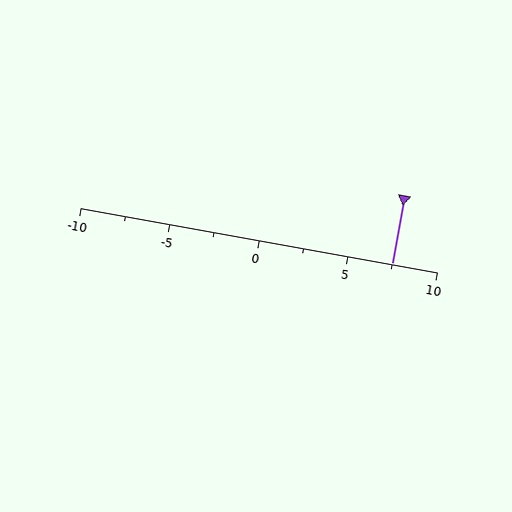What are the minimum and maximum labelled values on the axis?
The axis runs from -10 to 10.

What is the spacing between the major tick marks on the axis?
The major ticks are spaced 5 apart.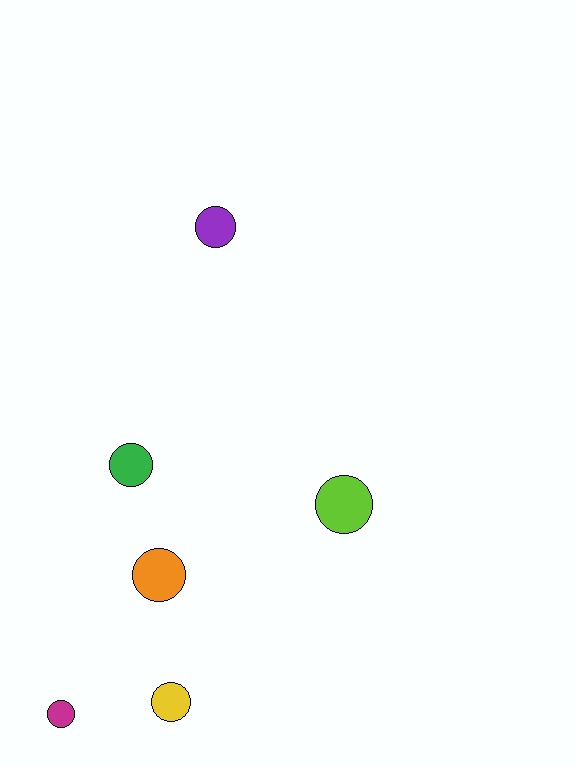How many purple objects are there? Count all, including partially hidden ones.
There is 1 purple object.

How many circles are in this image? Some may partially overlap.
There are 6 circles.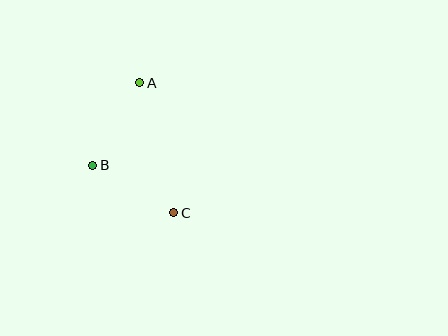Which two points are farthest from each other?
Points A and C are farthest from each other.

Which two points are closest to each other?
Points B and C are closest to each other.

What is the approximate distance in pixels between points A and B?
The distance between A and B is approximately 95 pixels.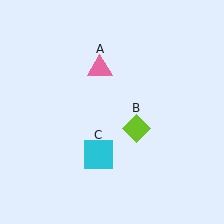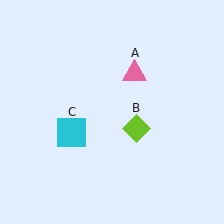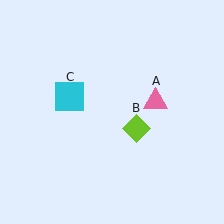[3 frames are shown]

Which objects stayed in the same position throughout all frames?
Lime diamond (object B) remained stationary.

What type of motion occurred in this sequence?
The pink triangle (object A), cyan square (object C) rotated clockwise around the center of the scene.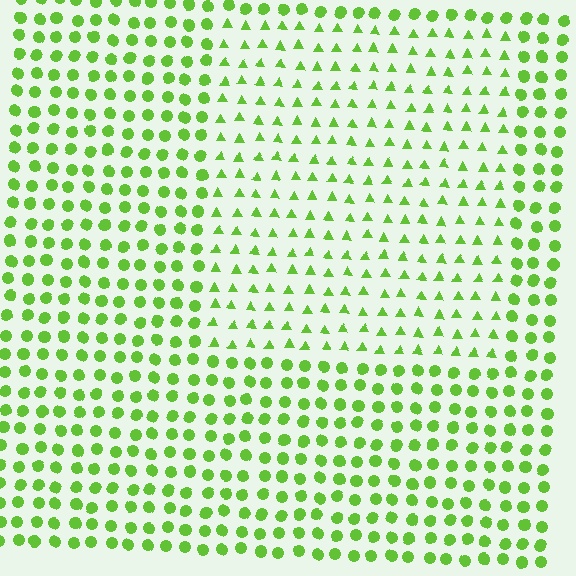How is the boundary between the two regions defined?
The boundary is defined by a change in element shape: triangles inside vs. circles outside. All elements share the same color and spacing.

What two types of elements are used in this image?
The image uses triangles inside the rectangle region and circles outside it.